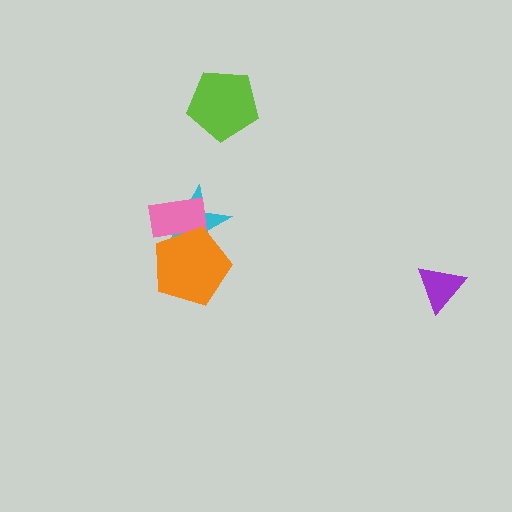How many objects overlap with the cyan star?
2 objects overlap with the cyan star.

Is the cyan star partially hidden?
Yes, it is partially covered by another shape.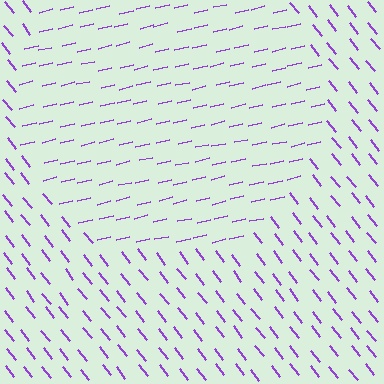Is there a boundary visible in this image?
Yes, there is a texture boundary formed by a change in line orientation.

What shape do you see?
I see a circle.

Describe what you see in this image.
The image is filled with small purple line segments. A circle region in the image has lines oriented differently from the surrounding lines, creating a visible texture boundary.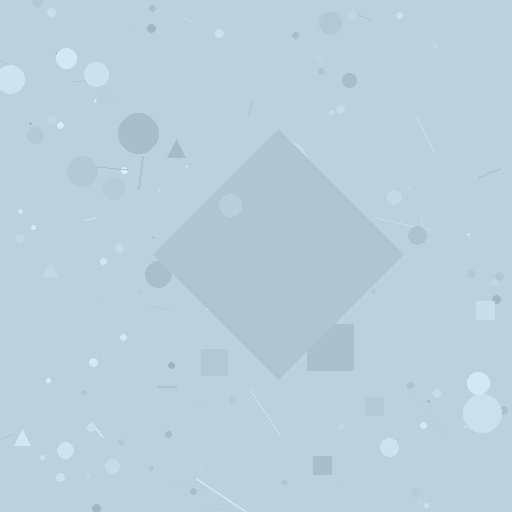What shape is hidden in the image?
A diamond is hidden in the image.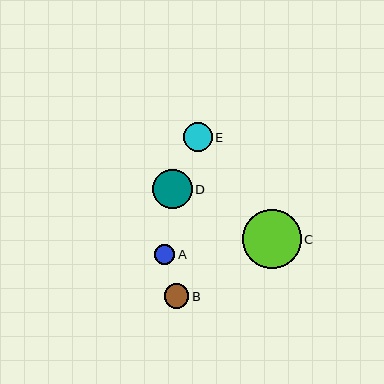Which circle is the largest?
Circle C is the largest with a size of approximately 59 pixels.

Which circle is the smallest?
Circle A is the smallest with a size of approximately 20 pixels.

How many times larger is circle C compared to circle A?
Circle C is approximately 2.9 times the size of circle A.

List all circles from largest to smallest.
From largest to smallest: C, D, E, B, A.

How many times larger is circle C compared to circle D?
Circle C is approximately 1.5 times the size of circle D.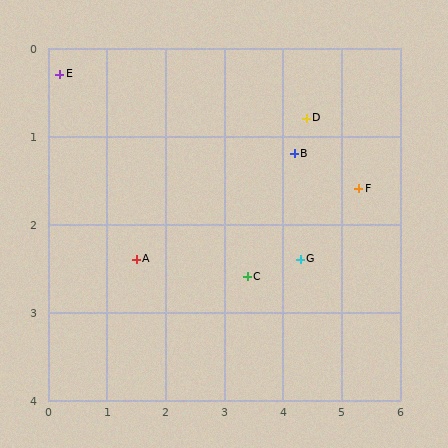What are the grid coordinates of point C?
Point C is at approximately (3.4, 2.6).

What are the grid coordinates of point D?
Point D is at approximately (4.4, 0.8).